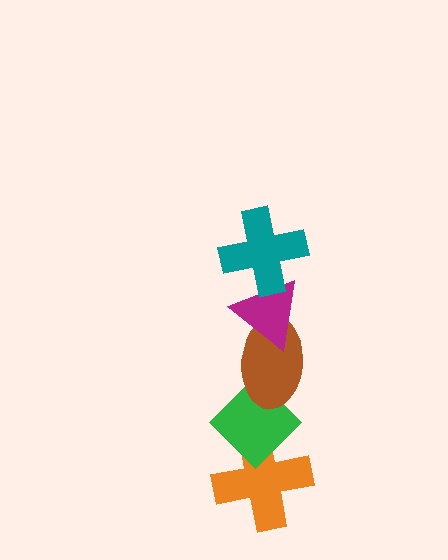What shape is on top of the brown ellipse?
The magenta triangle is on top of the brown ellipse.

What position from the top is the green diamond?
The green diamond is 4th from the top.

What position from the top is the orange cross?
The orange cross is 5th from the top.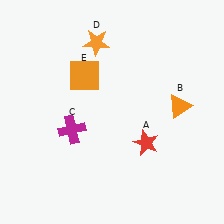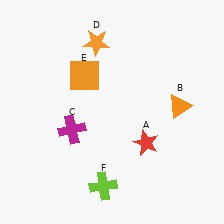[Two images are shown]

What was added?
A lime cross (F) was added in Image 2.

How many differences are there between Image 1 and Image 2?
There is 1 difference between the two images.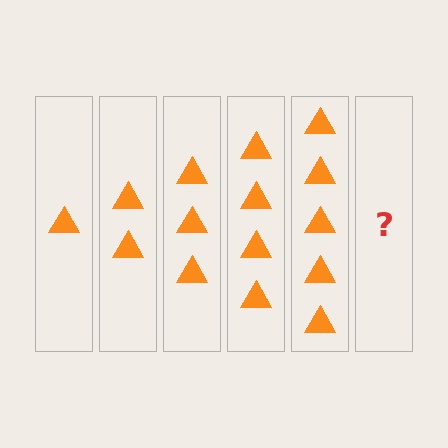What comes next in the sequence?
The next element should be 6 triangles.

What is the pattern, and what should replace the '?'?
The pattern is that each step adds one more triangle. The '?' should be 6 triangles.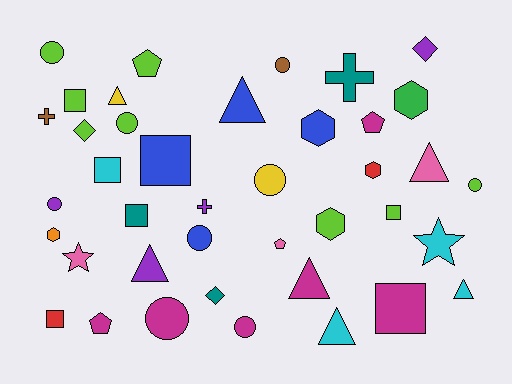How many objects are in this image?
There are 40 objects.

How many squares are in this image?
There are 7 squares.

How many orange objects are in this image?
There is 1 orange object.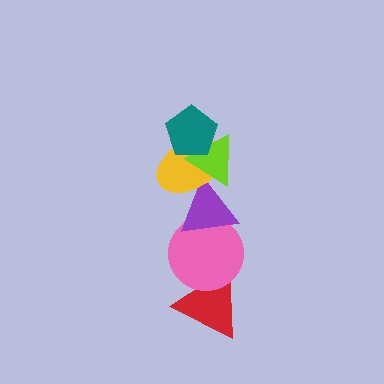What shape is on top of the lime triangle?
The teal pentagon is on top of the lime triangle.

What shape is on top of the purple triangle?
The yellow ellipse is on top of the purple triangle.